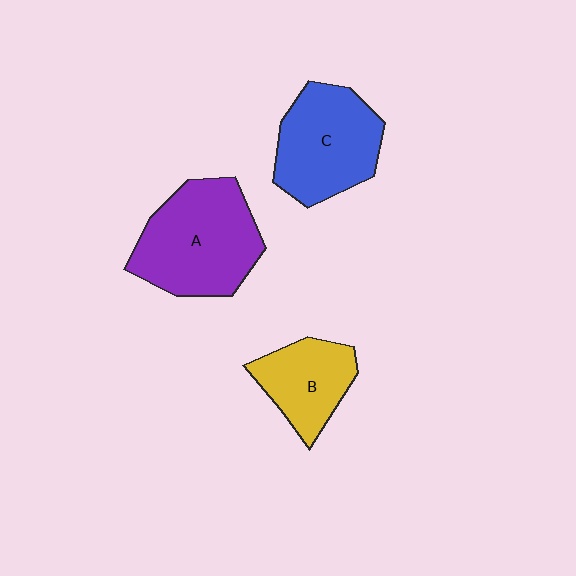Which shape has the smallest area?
Shape B (yellow).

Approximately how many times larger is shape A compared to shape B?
Approximately 1.7 times.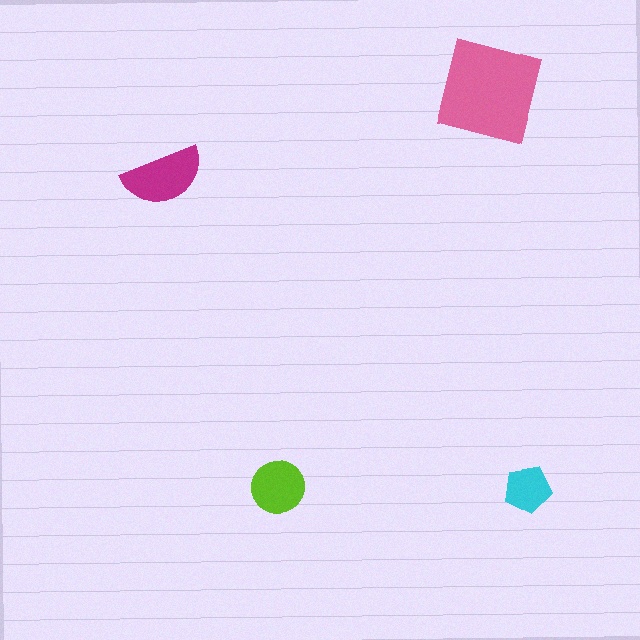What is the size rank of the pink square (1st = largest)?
1st.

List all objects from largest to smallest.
The pink square, the magenta semicircle, the lime circle, the cyan pentagon.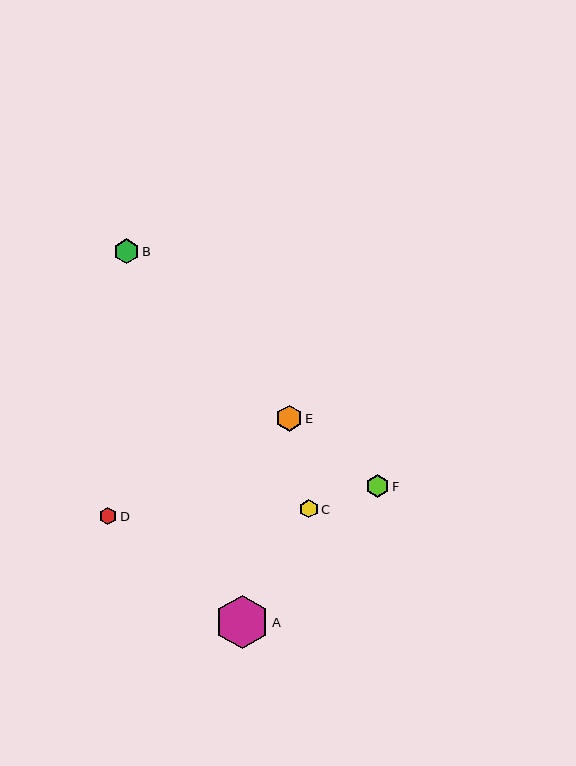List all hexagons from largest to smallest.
From largest to smallest: A, E, B, F, C, D.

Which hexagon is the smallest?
Hexagon D is the smallest with a size of approximately 17 pixels.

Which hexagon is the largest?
Hexagon A is the largest with a size of approximately 54 pixels.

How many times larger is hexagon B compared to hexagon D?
Hexagon B is approximately 1.4 times the size of hexagon D.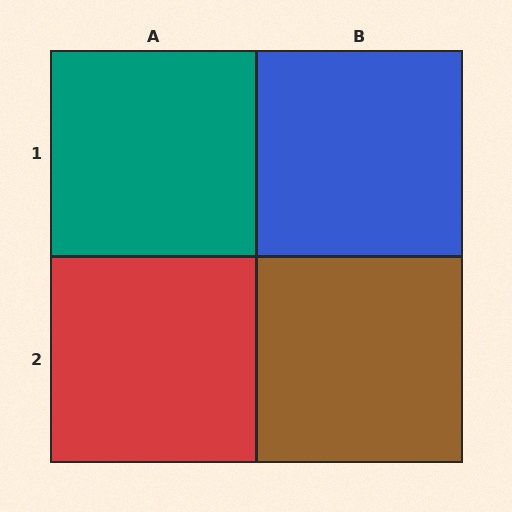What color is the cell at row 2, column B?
Brown.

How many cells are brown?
1 cell is brown.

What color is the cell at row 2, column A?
Red.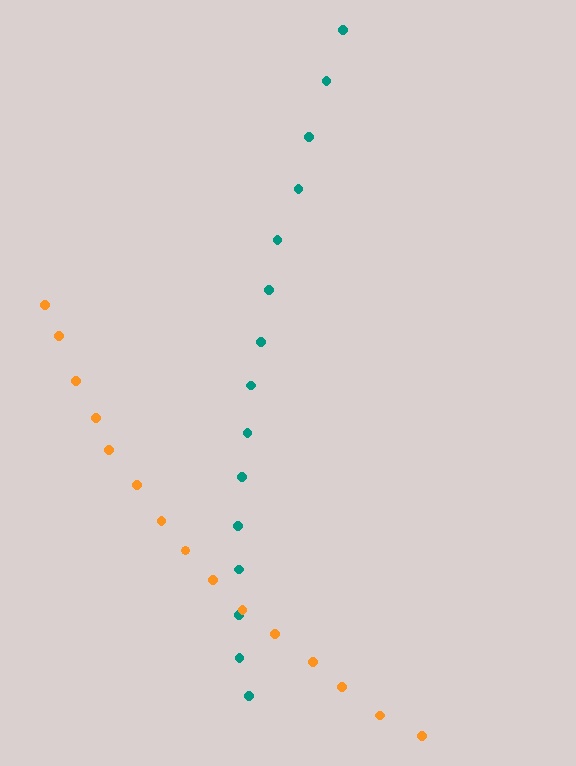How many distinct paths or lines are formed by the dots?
There are 2 distinct paths.